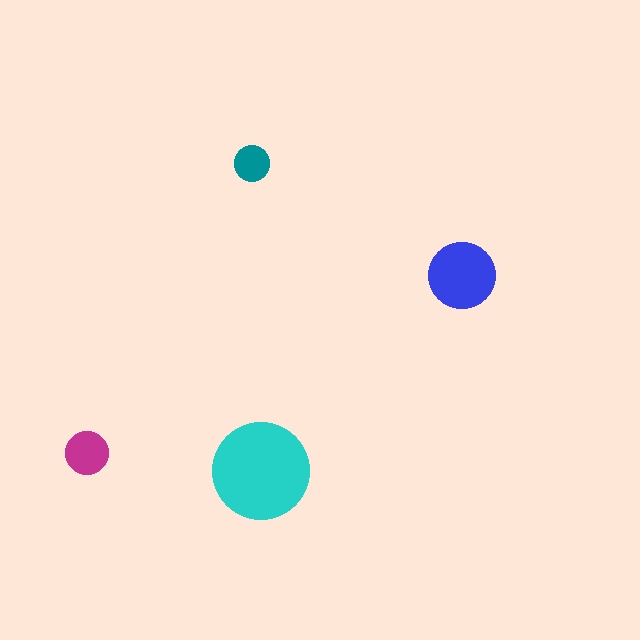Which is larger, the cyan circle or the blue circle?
The cyan one.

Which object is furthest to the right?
The blue circle is rightmost.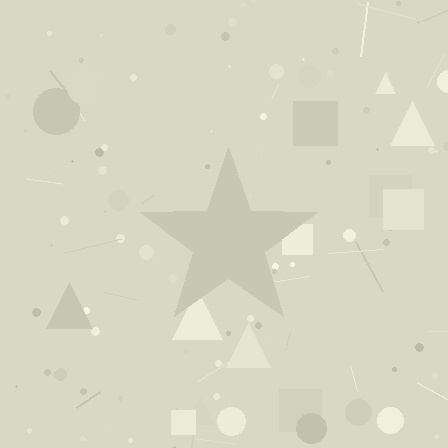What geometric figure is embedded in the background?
A star is embedded in the background.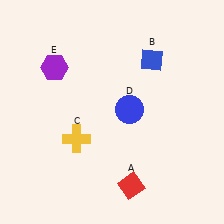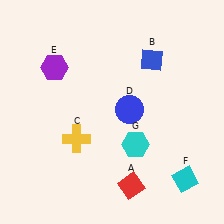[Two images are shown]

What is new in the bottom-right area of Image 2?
A cyan diamond (F) was added in the bottom-right area of Image 2.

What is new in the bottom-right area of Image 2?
A cyan hexagon (G) was added in the bottom-right area of Image 2.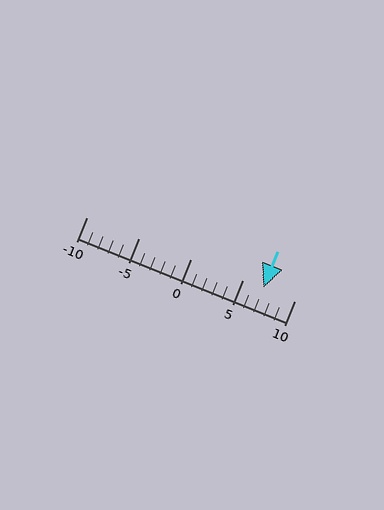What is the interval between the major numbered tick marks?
The major tick marks are spaced 5 units apart.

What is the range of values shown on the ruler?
The ruler shows values from -10 to 10.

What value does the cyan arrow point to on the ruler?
The cyan arrow points to approximately 7.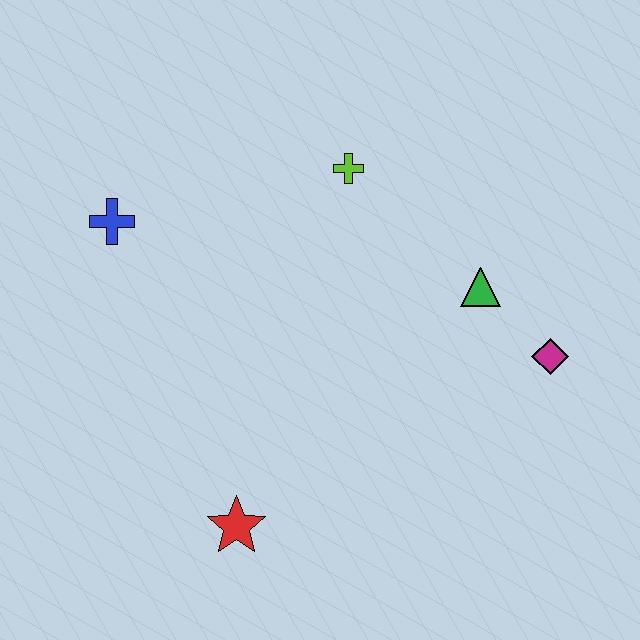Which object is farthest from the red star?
The lime cross is farthest from the red star.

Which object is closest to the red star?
The blue cross is closest to the red star.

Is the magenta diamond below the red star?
No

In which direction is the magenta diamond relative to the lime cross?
The magenta diamond is to the right of the lime cross.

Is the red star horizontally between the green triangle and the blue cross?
Yes